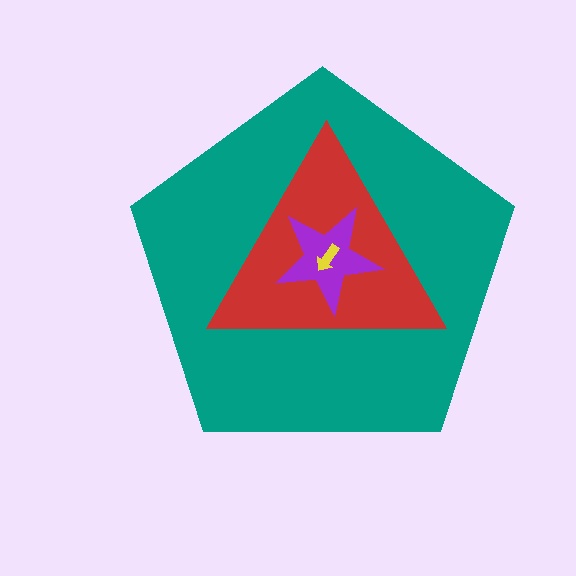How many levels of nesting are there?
4.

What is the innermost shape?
The yellow arrow.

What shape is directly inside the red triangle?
The purple star.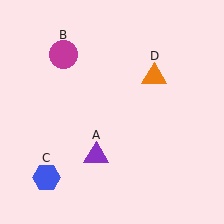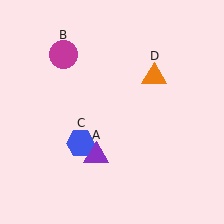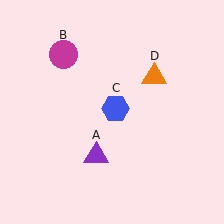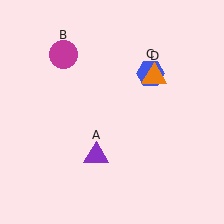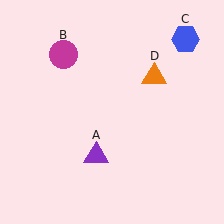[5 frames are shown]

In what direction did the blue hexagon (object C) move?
The blue hexagon (object C) moved up and to the right.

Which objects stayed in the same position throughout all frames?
Purple triangle (object A) and magenta circle (object B) and orange triangle (object D) remained stationary.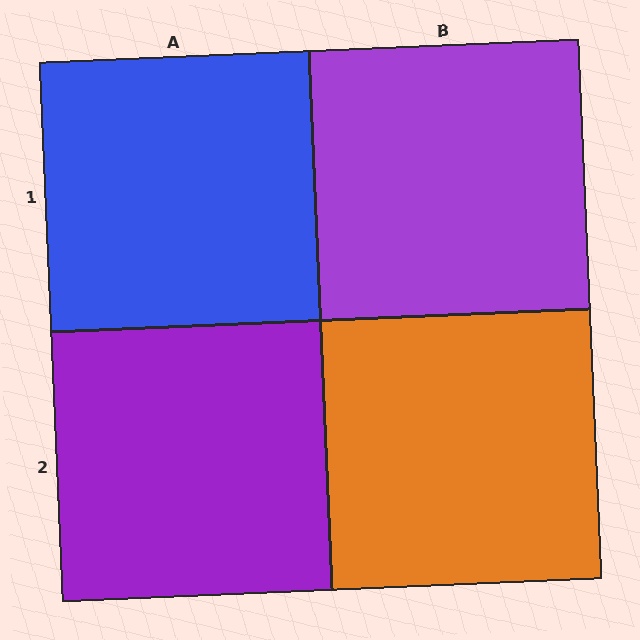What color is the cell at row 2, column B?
Orange.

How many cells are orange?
1 cell is orange.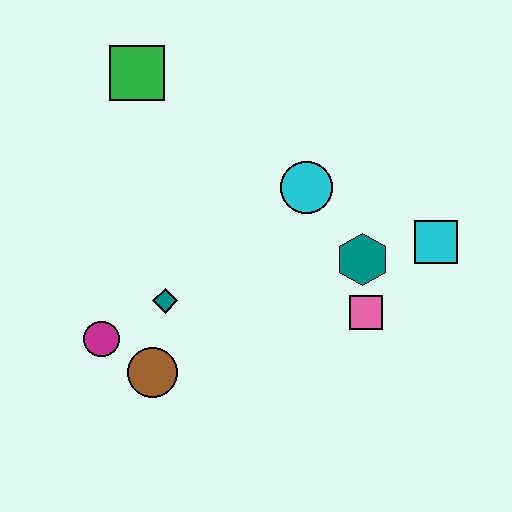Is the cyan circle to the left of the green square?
No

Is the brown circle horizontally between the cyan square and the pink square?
No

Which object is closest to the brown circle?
The magenta circle is closest to the brown circle.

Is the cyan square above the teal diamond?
Yes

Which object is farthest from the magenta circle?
The cyan square is farthest from the magenta circle.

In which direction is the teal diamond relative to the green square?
The teal diamond is below the green square.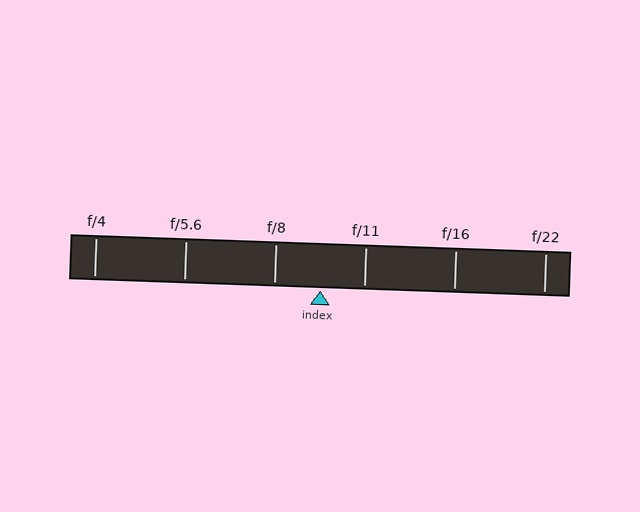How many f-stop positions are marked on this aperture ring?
There are 6 f-stop positions marked.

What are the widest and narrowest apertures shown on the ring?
The widest aperture shown is f/4 and the narrowest is f/22.